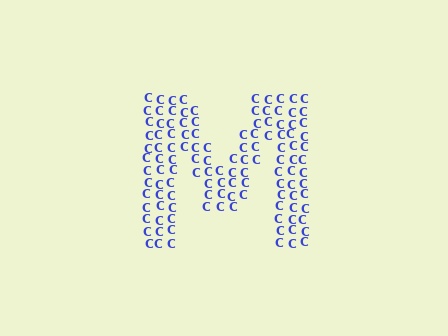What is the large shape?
The large shape is the letter M.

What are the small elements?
The small elements are letter C's.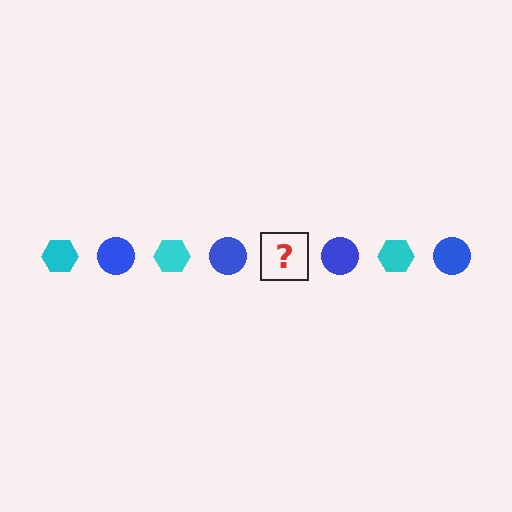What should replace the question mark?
The question mark should be replaced with a cyan hexagon.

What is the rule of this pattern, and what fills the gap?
The rule is that the pattern alternates between cyan hexagon and blue circle. The gap should be filled with a cyan hexagon.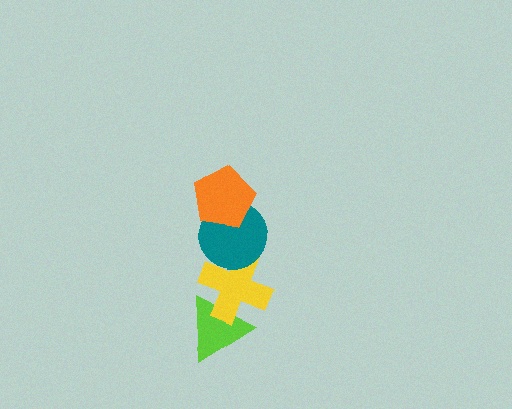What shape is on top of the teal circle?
The orange pentagon is on top of the teal circle.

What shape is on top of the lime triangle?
The yellow cross is on top of the lime triangle.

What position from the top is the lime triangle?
The lime triangle is 4th from the top.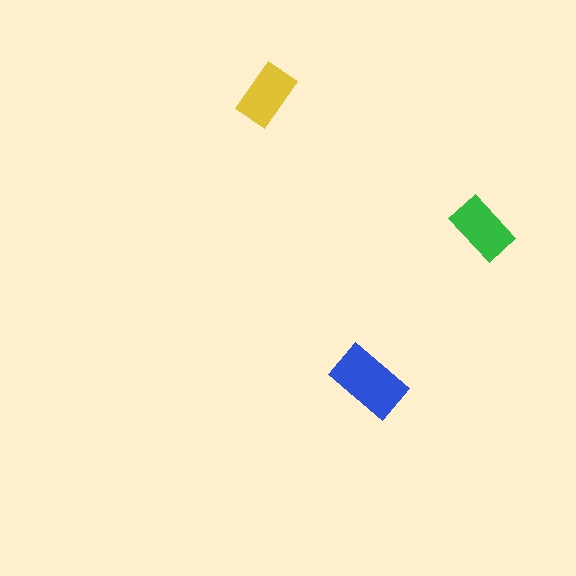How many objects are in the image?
There are 3 objects in the image.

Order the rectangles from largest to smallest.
the blue one, the green one, the yellow one.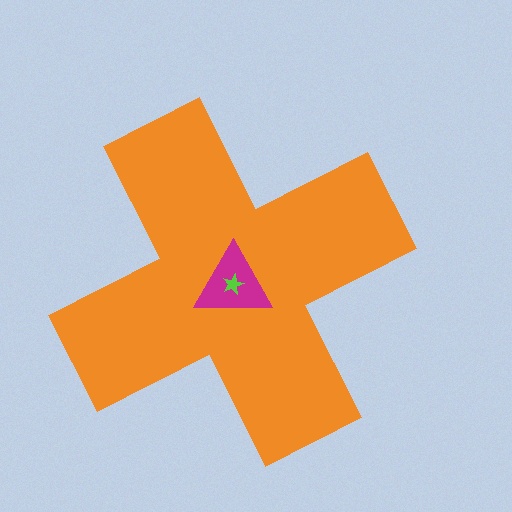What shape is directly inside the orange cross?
The magenta triangle.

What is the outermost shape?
The orange cross.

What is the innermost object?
The lime star.